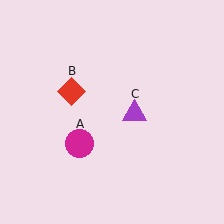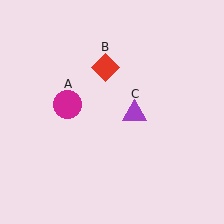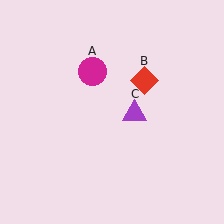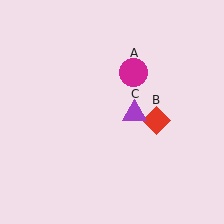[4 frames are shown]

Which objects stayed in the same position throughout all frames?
Purple triangle (object C) remained stationary.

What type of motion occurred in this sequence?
The magenta circle (object A), red diamond (object B) rotated clockwise around the center of the scene.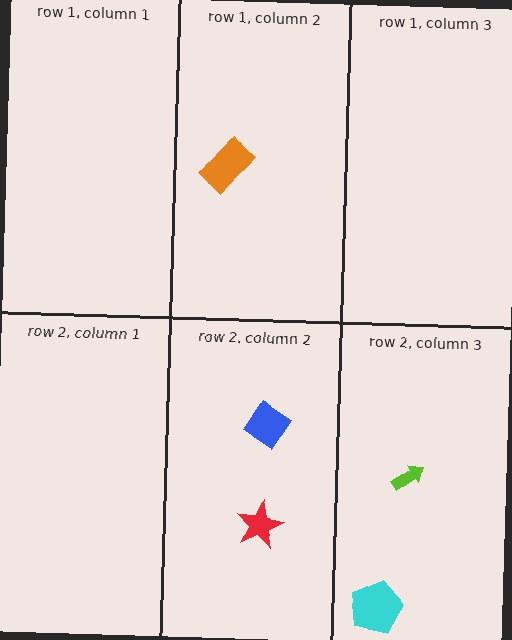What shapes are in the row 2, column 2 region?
The red star, the blue diamond.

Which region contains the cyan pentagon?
The row 2, column 3 region.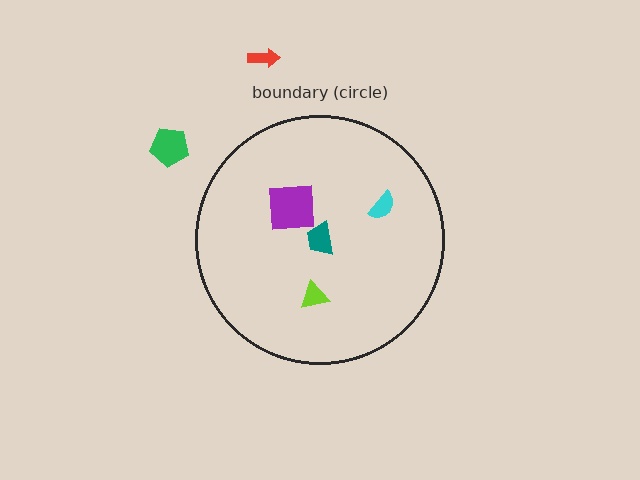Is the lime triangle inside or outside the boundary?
Inside.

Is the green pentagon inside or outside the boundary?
Outside.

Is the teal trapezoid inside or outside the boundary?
Inside.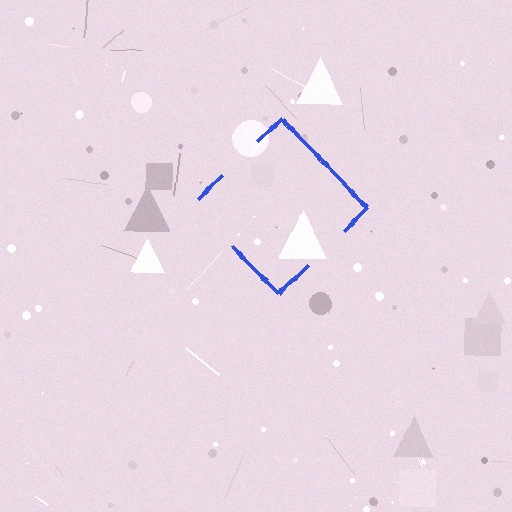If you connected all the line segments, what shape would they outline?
They would outline a diamond.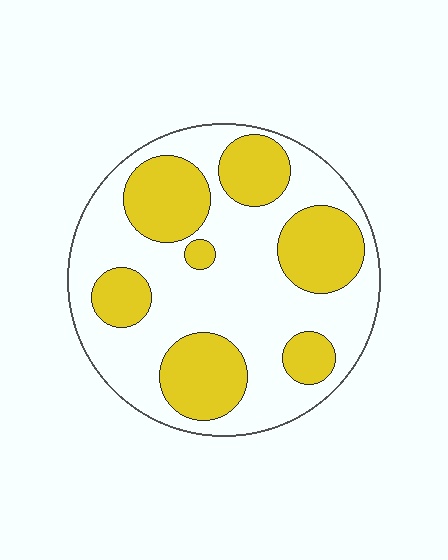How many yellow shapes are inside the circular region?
7.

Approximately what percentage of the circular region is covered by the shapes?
Approximately 35%.